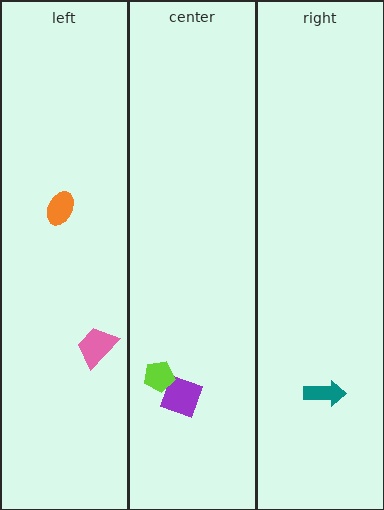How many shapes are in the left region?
2.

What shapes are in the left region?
The orange ellipse, the pink trapezoid.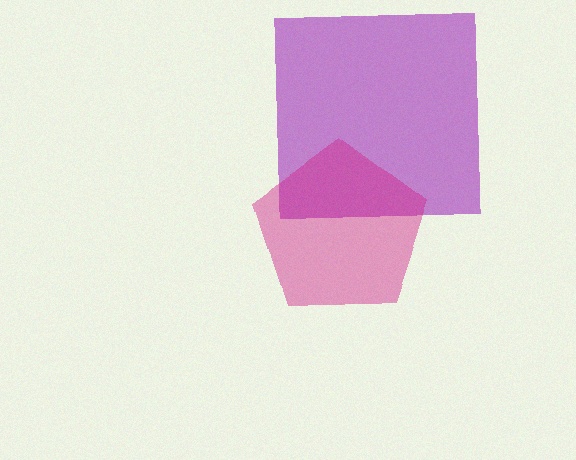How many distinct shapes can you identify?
There are 2 distinct shapes: a purple square, a magenta pentagon.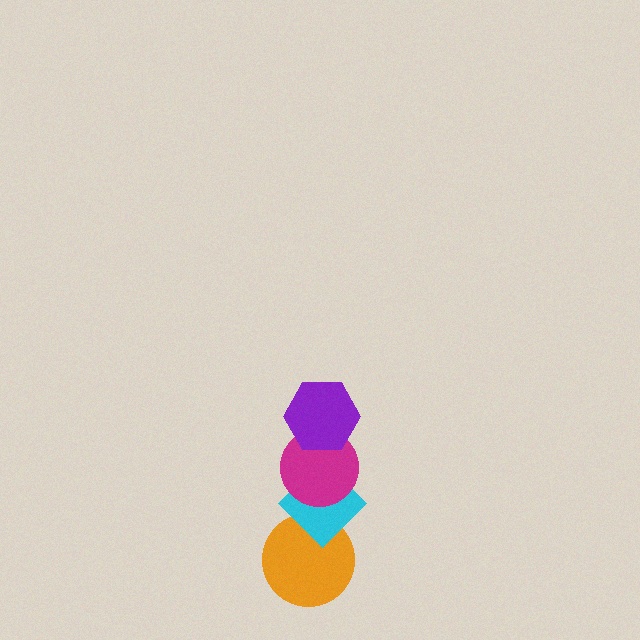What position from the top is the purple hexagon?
The purple hexagon is 1st from the top.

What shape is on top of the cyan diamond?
The magenta circle is on top of the cyan diamond.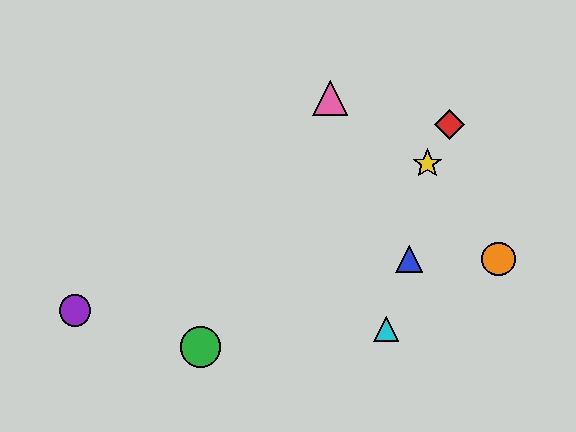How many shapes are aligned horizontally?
2 shapes (the blue triangle, the orange circle) are aligned horizontally.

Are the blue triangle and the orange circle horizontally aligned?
Yes, both are at y≈259.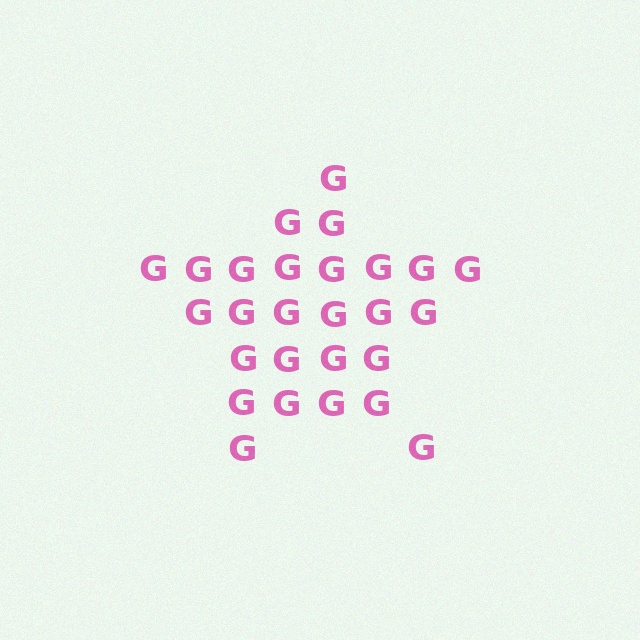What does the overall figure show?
The overall figure shows a star.